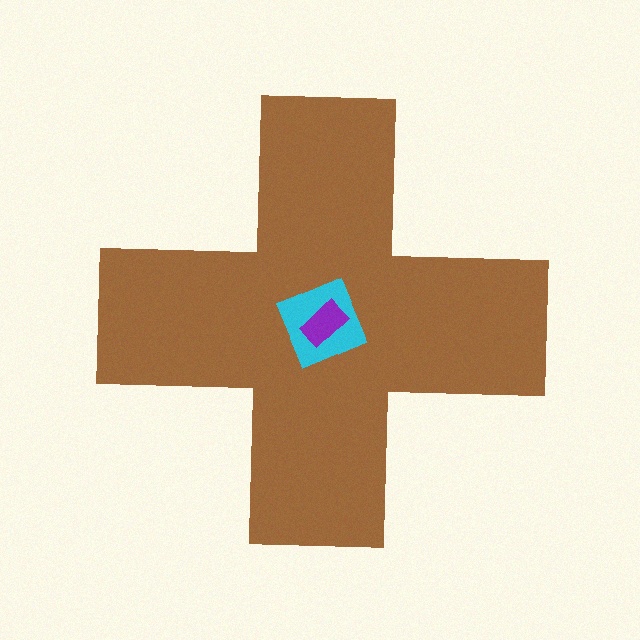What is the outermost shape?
The brown cross.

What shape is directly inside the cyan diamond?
The purple rectangle.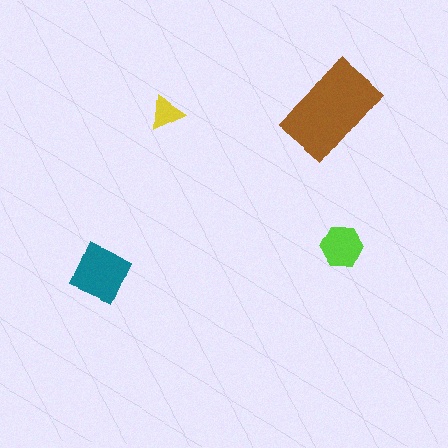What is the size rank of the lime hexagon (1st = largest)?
3rd.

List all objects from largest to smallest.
The brown rectangle, the teal diamond, the lime hexagon, the yellow triangle.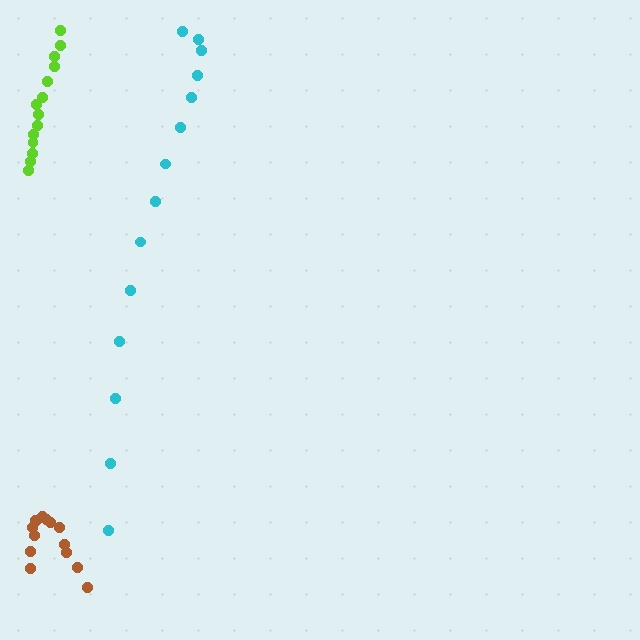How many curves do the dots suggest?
There are 3 distinct paths.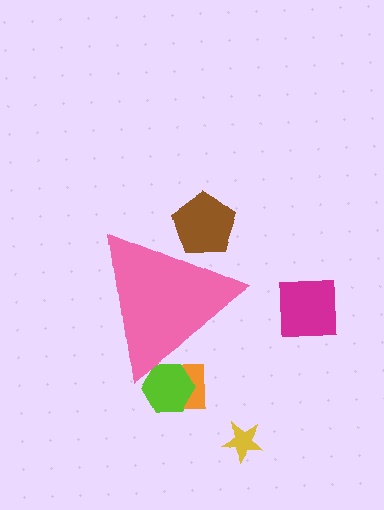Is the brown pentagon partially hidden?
Yes, the brown pentagon is partially hidden behind the pink triangle.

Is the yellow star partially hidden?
No, the yellow star is fully visible.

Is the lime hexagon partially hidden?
Yes, the lime hexagon is partially hidden behind the pink triangle.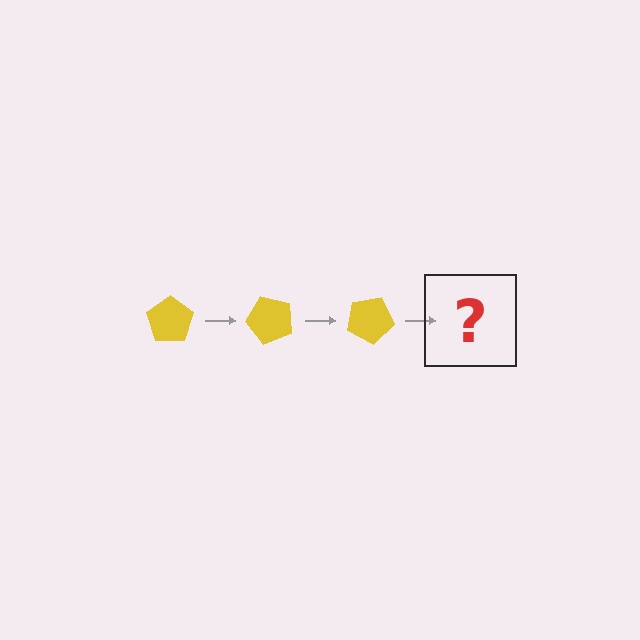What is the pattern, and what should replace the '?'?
The pattern is that the pentagon rotates 50 degrees each step. The '?' should be a yellow pentagon rotated 150 degrees.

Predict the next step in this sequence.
The next step is a yellow pentagon rotated 150 degrees.